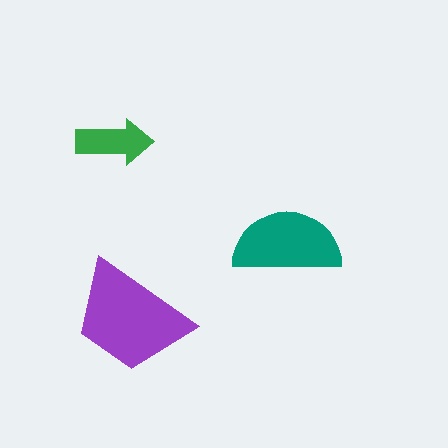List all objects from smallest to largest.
The green arrow, the teal semicircle, the purple trapezoid.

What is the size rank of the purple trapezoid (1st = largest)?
1st.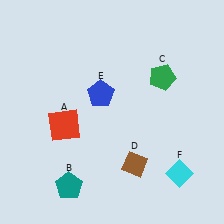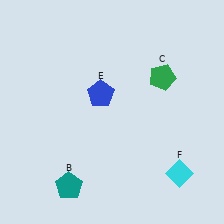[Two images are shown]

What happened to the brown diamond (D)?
The brown diamond (D) was removed in Image 2. It was in the bottom-right area of Image 1.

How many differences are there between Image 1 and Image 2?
There are 2 differences between the two images.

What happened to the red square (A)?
The red square (A) was removed in Image 2. It was in the bottom-left area of Image 1.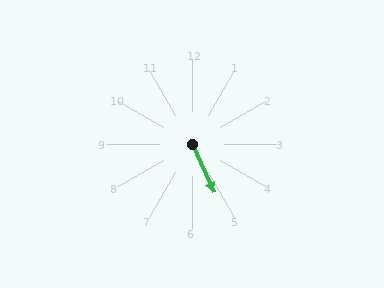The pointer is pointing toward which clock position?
Roughly 5 o'clock.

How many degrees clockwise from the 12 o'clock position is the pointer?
Approximately 156 degrees.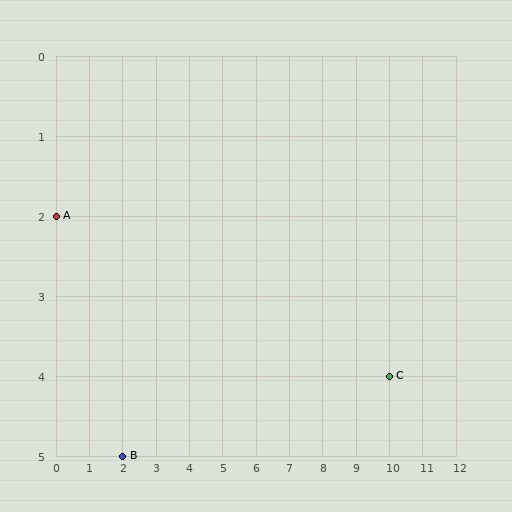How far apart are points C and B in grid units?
Points C and B are 8 columns and 1 row apart (about 8.1 grid units diagonally).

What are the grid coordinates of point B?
Point B is at grid coordinates (2, 5).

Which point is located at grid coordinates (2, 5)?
Point B is at (2, 5).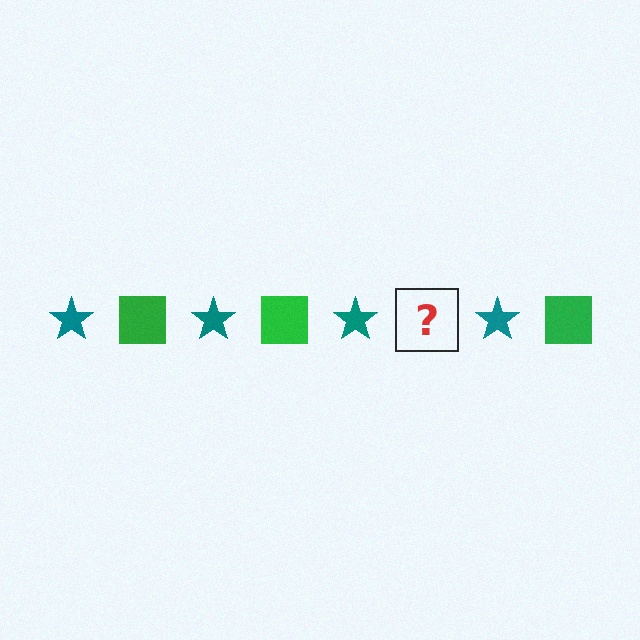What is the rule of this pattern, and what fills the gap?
The rule is that the pattern alternates between teal star and green square. The gap should be filled with a green square.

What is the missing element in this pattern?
The missing element is a green square.